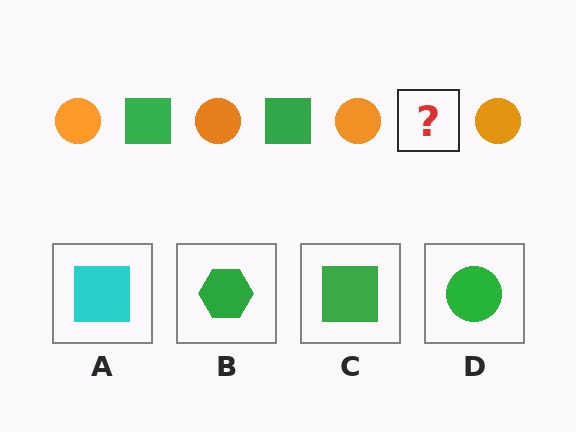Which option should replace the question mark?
Option C.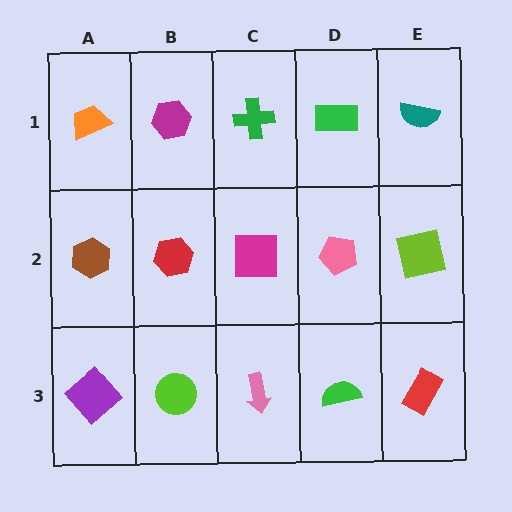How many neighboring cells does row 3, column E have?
2.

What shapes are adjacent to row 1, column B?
A red hexagon (row 2, column B), an orange trapezoid (row 1, column A), a green cross (row 1, column C).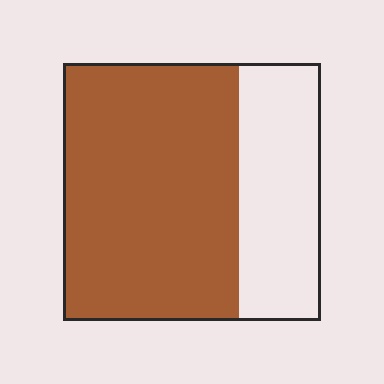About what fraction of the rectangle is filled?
About two thirds (2/3).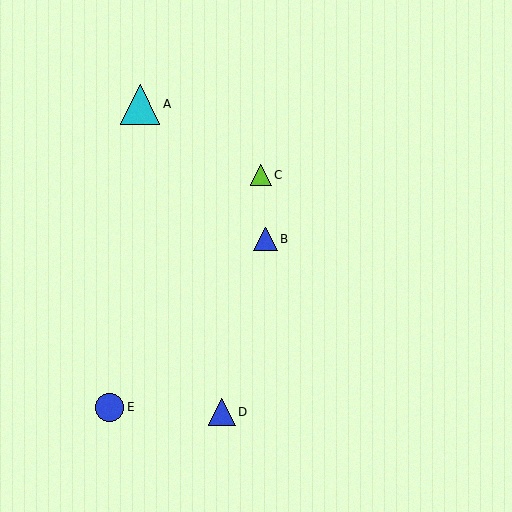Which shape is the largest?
The cyan triangle (labeled A) is the largest.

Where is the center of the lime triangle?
The center of the lime triangle is at (261, 175).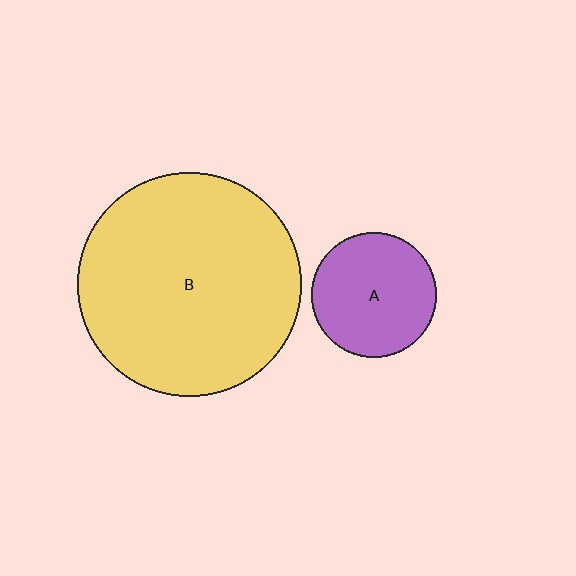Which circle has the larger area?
Circle B (yellow).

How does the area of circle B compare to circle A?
Approximately 3.2 times.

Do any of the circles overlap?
No, none of the circles overlap.